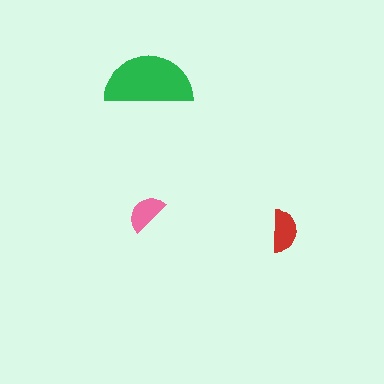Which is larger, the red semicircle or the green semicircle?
The green one.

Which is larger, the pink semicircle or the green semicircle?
The green one.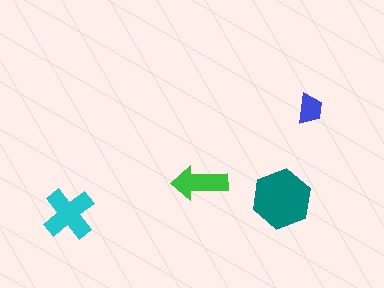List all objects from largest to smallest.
The teal hexagon, the cyan cross, the green arrow, the blue trapezoid.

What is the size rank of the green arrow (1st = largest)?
3rd.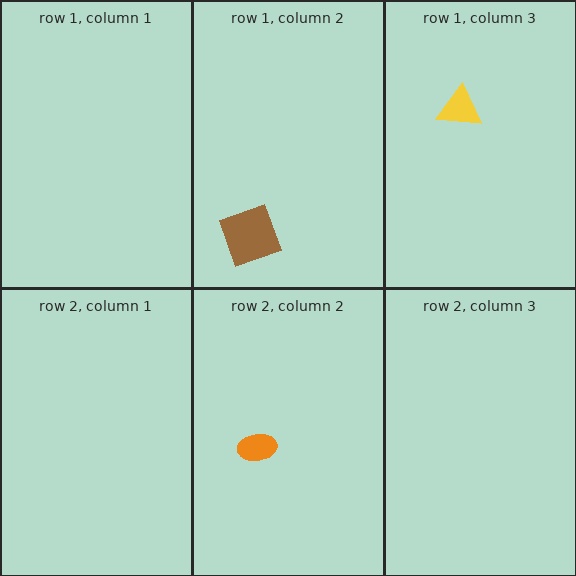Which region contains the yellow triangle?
The row 1, column 3 region.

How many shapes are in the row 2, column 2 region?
1.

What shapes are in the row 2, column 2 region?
The orange ellipse.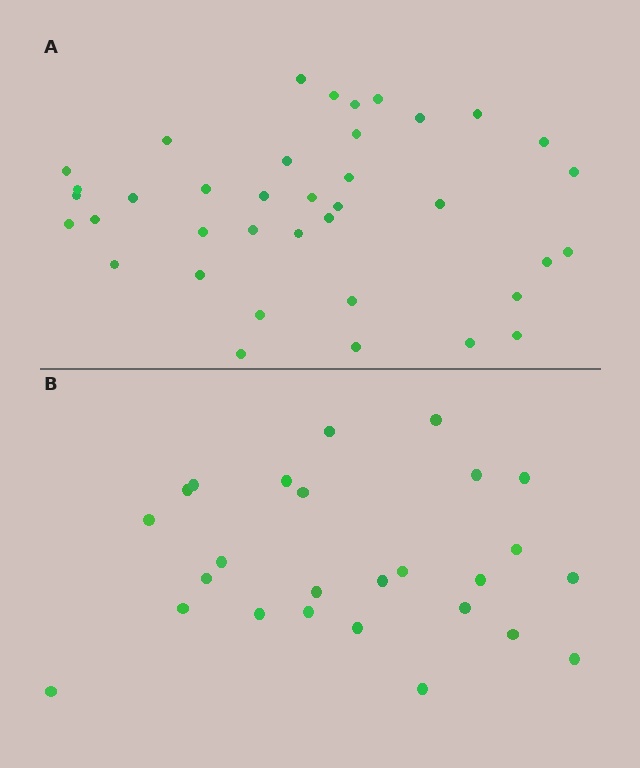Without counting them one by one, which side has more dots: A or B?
Region A (the top region) has more dots.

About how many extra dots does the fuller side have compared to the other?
Region A has roughly 12 or so more dots than region B.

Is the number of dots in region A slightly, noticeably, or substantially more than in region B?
Region A has substantially more. The ratio is roughly 1.5 to 1.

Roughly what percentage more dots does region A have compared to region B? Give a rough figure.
About 45% more.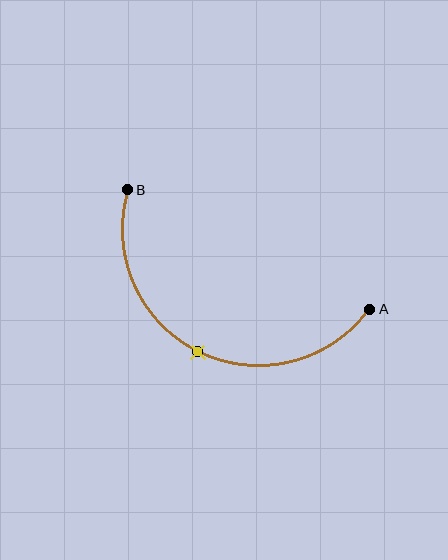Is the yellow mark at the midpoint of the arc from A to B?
Yes. The yellow mark lies on the arc at equal arc-length from both A and B — it is the arc midpoint.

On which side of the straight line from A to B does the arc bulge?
The arc bulges below the straight line connecting A and B.